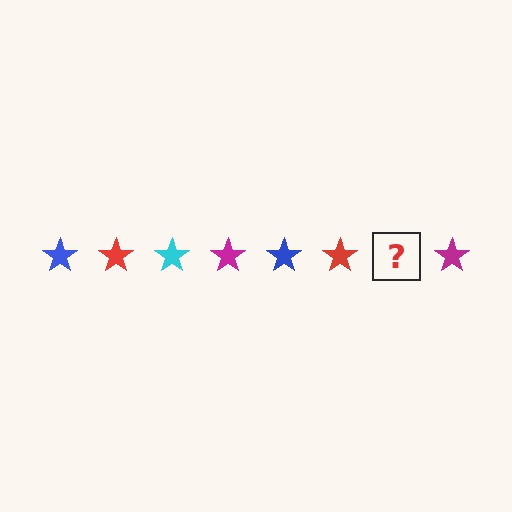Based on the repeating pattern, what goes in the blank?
The blank should be a cyan star.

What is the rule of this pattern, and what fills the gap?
The rule is that the pattern cycles through blue, red, cyan, magenta stars. The gap should be filled with a cyan star.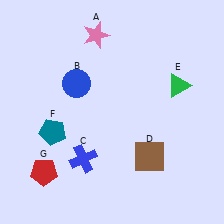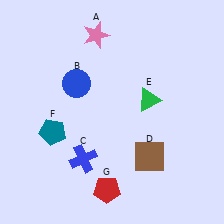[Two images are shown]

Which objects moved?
The objects that moved are: the green triangle (E), the red pentagon (G).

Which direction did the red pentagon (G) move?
The red pentagon (G) moved right.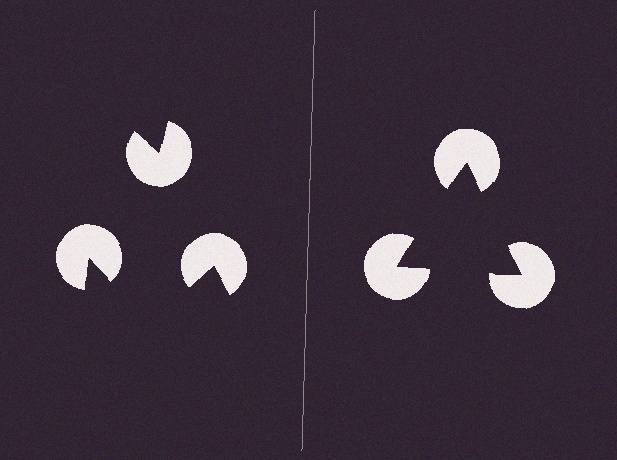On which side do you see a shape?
An illusory triangle appears on the right side. On the left side the wedge cuts are rotated, so no coherent shape forms.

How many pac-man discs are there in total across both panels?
6 — 3 on each side.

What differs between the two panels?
The pac-man discs are positioned identically on both sides; only the wedge orientations differ. On the right they align to a triangle; on the left they are misaligned.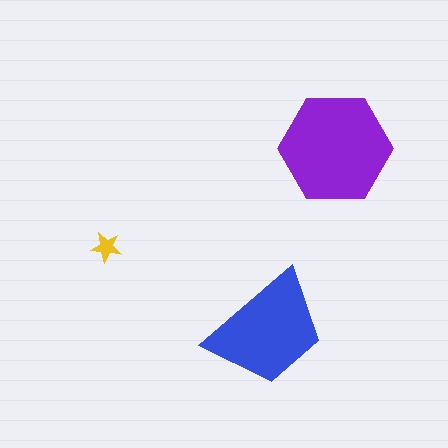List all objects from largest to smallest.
The purple hexagon, the blue trapezoid, the yellow star.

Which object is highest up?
The purple hexagon is topmost.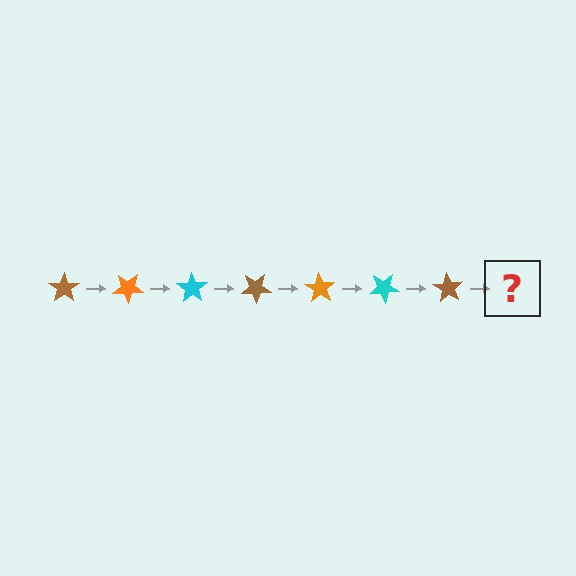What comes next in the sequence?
The next element should be an orange star, rotated 245 degrees from the start.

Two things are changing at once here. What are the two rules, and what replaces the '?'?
The two rules are that it rotates 35 degrees each step and the color cycles through brown, orange, and cyan. The '?' should be an orange star, rotated 245 degrees from the start.